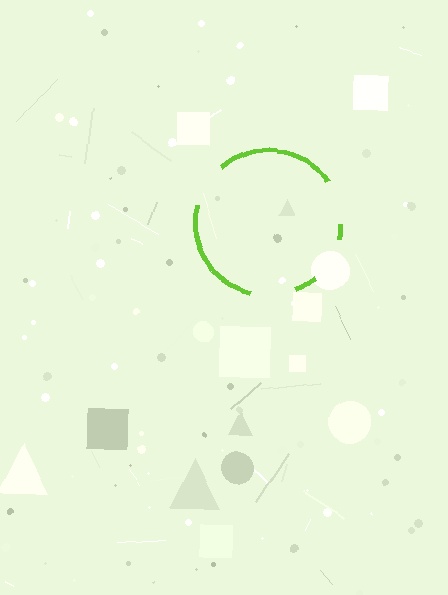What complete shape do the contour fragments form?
The contour fragments form a circle.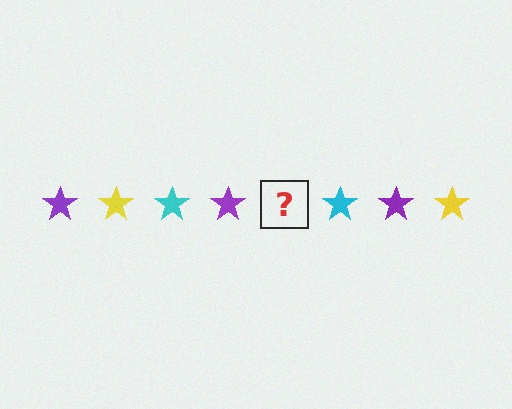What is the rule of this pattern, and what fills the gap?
The rule is that the pattern cycles through purple, yellow, cyan stars. The gap should be filled with a yellow star.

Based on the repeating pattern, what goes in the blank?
The blank should be a yellow star.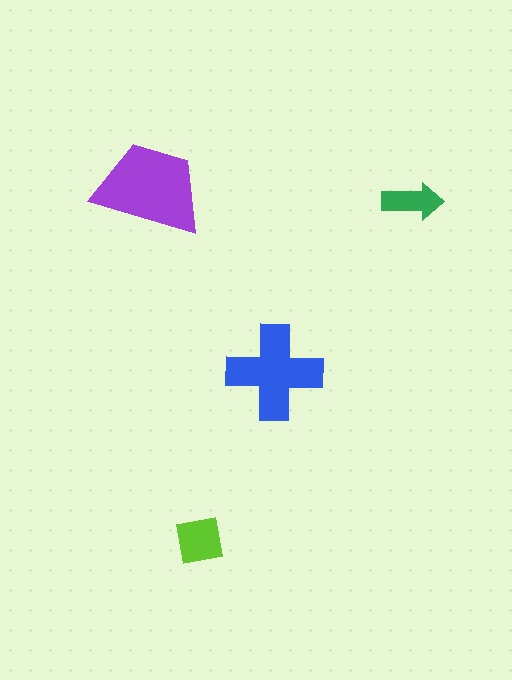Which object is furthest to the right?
The green arrow is rightmost.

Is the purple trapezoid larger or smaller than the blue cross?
Larger.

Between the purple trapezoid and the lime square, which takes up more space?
The purple trapezoid.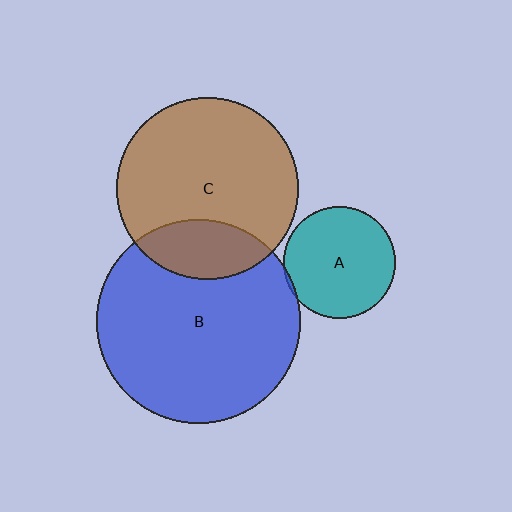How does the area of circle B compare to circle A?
Approximately 3.3 times.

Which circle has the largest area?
Circle B (blue).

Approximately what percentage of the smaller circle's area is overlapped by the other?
Approximately 20%.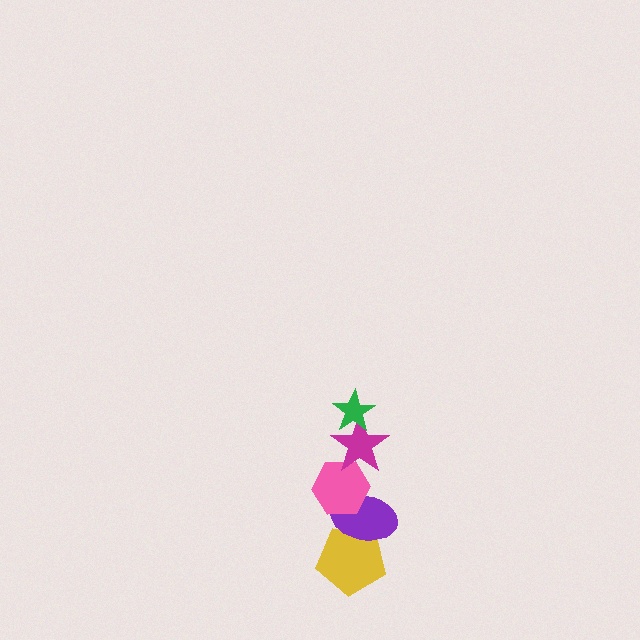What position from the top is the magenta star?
The magenta star is 2nd from the top.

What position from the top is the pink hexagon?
The pink hexagon is 3rd from the top.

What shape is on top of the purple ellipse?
The pink hexagon is on top of the purple ellipse.